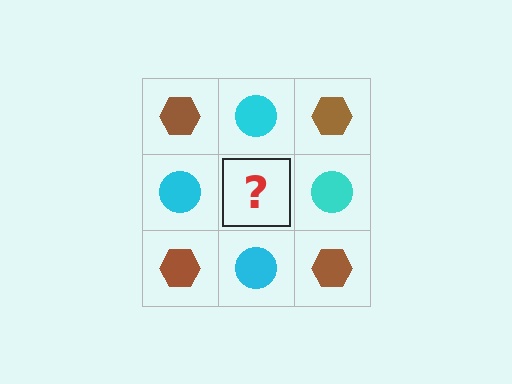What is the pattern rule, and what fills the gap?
The rule is that it alternates brown hexagon and cyan circle in a checkerboard pattern. The gap should be filled with a brown hexagon.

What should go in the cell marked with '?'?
The missing cell should contain a brown hexagon.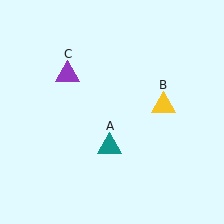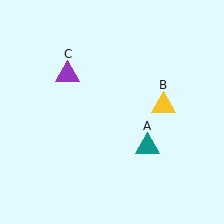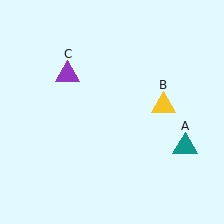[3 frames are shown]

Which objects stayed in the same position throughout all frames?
Yellow triangle (object B) and purple triangle (object C) remained stationary.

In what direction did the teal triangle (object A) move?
The teal triangle (object A) moved right.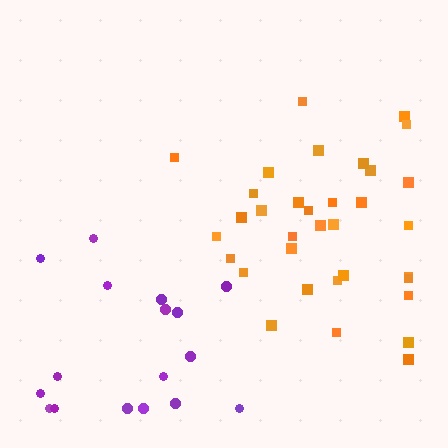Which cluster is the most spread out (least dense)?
Purple.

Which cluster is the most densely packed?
Orange.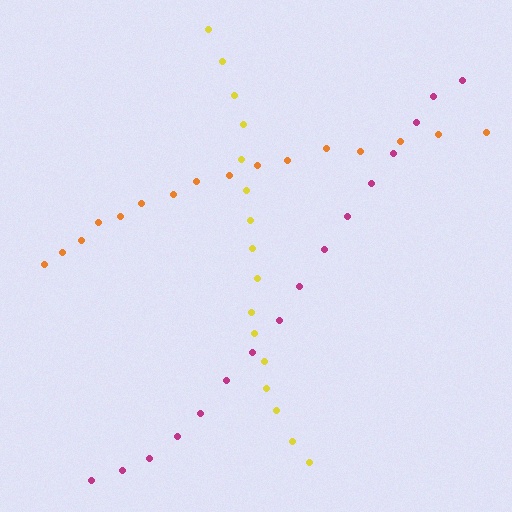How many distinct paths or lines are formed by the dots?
There are 3 distinct paths.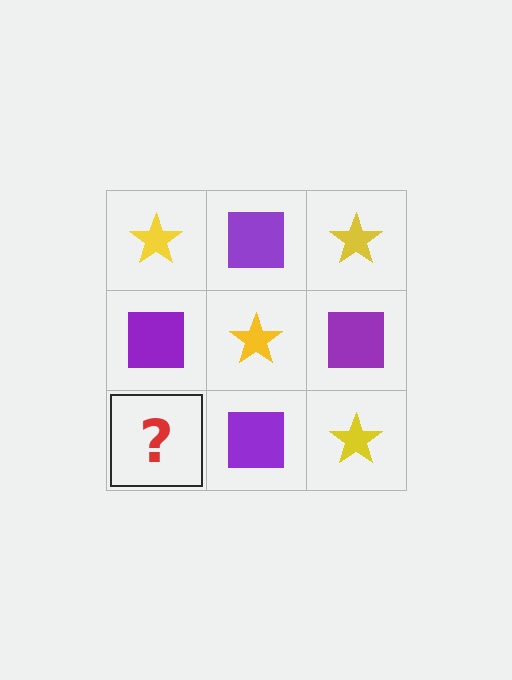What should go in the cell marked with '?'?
The missing cell should contain a yellow star.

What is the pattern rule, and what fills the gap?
The rule is that it alternates yellow star and purple square in a checkerboard pattern. The gap should be filled with a yellow star.